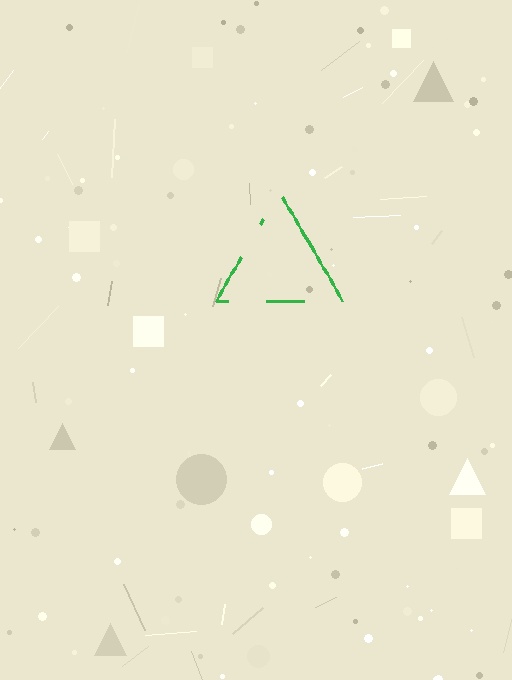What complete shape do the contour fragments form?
The contour fragments form a triangle.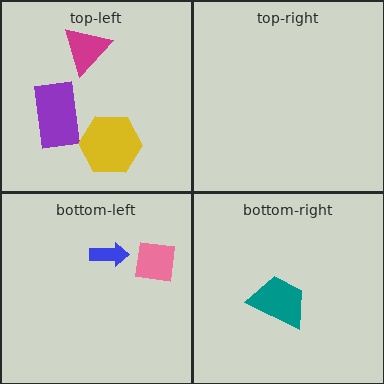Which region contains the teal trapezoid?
The bottom-right region.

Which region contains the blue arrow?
The bottom-left region.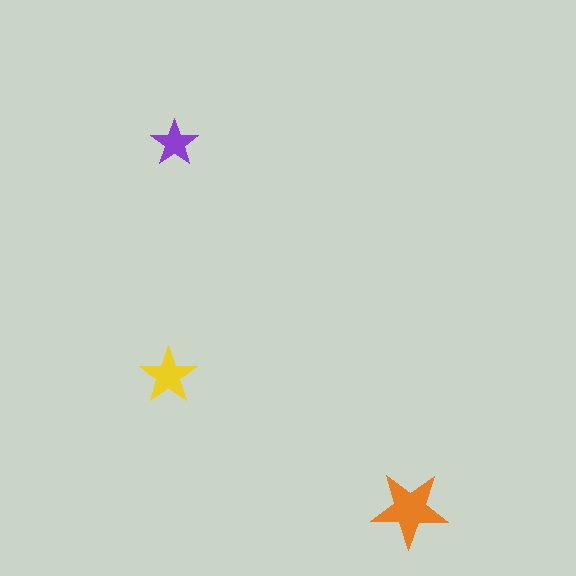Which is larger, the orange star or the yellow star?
The orange one.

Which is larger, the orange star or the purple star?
The orange one.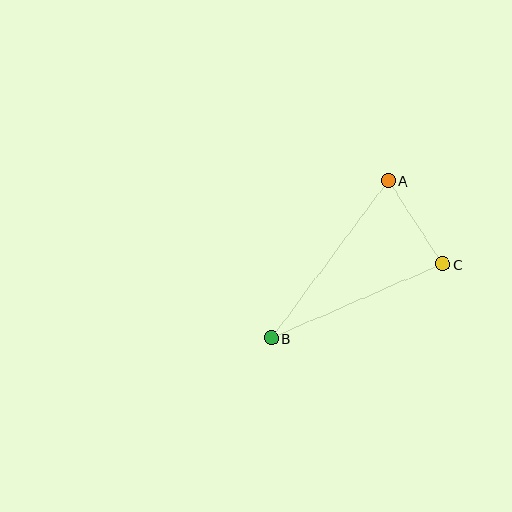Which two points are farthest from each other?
Points A and B are farthest from each other.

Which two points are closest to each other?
Points A and C are closest to each other.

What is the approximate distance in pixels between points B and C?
The distance between B and C is approximately 186 pixels.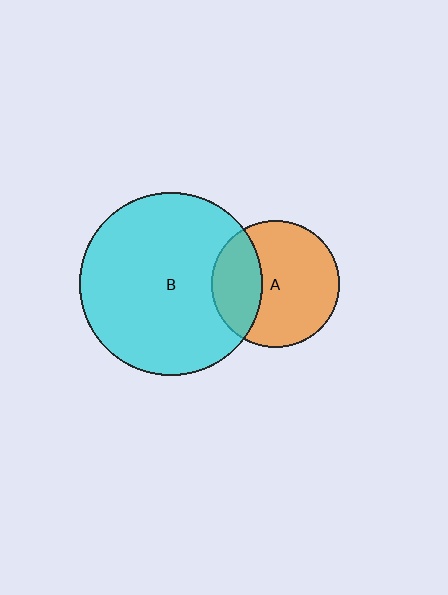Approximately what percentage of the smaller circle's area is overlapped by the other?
Approximately 30%.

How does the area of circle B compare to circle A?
Approximately 2.1 times.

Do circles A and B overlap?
Yes.